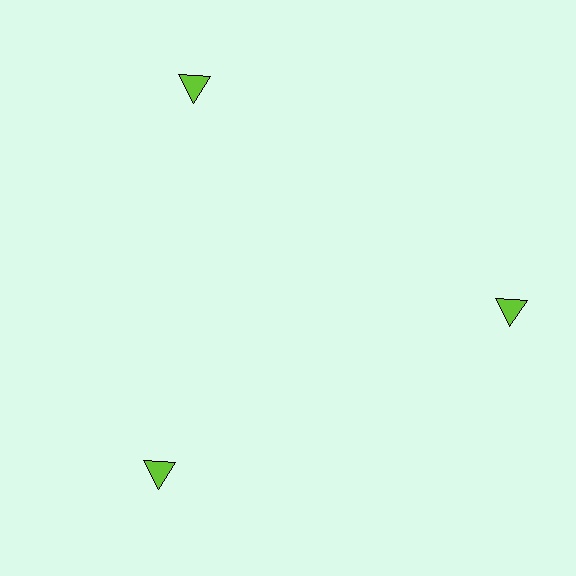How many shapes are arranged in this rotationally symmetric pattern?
There are 3 shapes, arranged in 3 groups of 1.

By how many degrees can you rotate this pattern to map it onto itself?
The pattern maps onto itself every 120 degrees of rotation.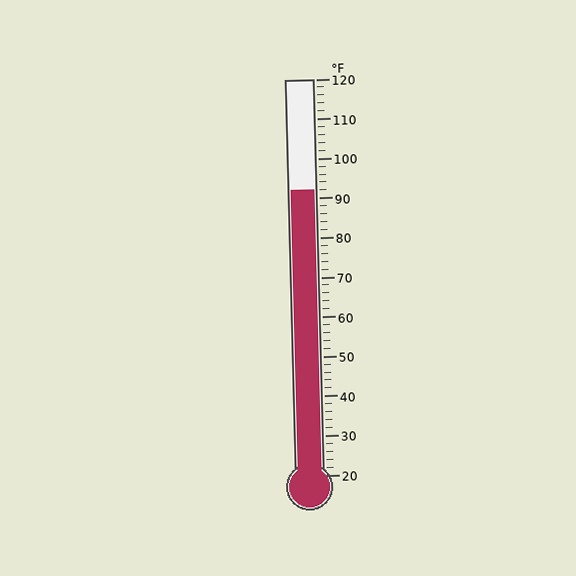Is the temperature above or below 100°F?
The temperature is below 100°F.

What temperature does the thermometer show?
The thermometer shows approximately 92°F.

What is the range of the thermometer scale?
The thermometer scale ranges from 20°F to 120°F.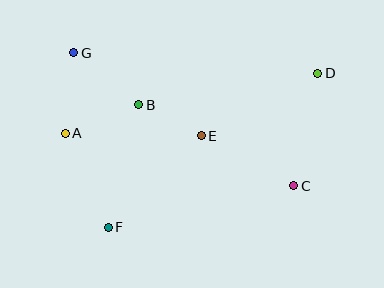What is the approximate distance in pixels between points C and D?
The distance between C and D is approximately 115 pixels.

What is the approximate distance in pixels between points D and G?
The distance between D and G is approximately 245 pixels.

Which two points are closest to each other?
Points B and E are closest to each other.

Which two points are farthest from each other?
Points D and F are farthest from each other.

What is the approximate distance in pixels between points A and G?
The distance between A and G is approximately 81 pixels.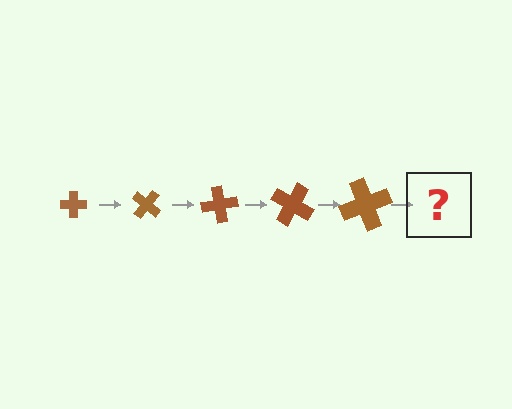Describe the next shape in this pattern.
It should be a cross, larger than the previous one and rotated 200 degrees from the start.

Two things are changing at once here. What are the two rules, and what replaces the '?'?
The two rules are that the cross grows larger each step and it rotates 40 degrees each step. The '?' should be a cross, larger than the previous one and rotated 200 degrees from the start.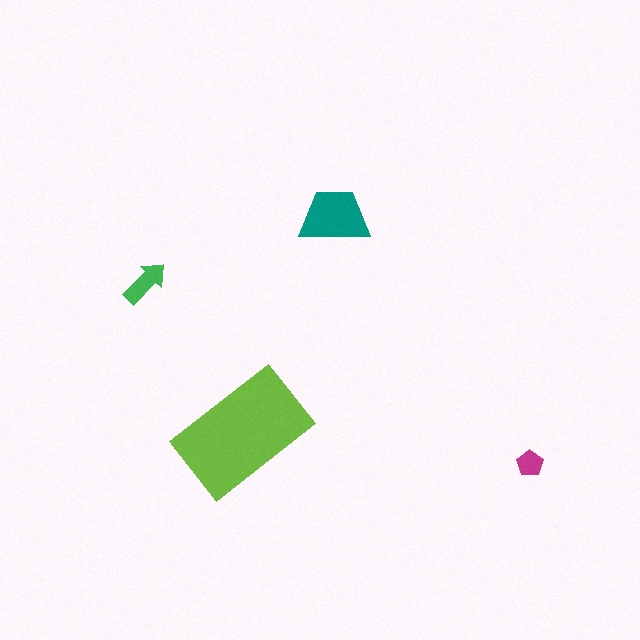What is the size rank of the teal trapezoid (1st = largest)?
2nd.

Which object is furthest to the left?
The green arrow is leftmost.